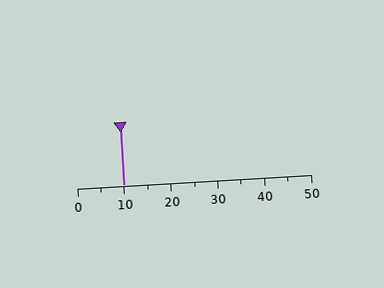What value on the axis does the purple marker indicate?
The marker indicates approximately 10.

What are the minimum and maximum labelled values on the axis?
The axis runs from 0 to 50.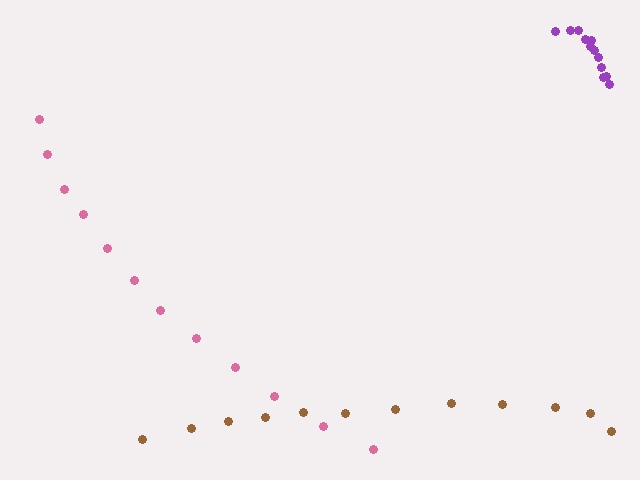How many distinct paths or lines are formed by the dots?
There are 3 distinct paths.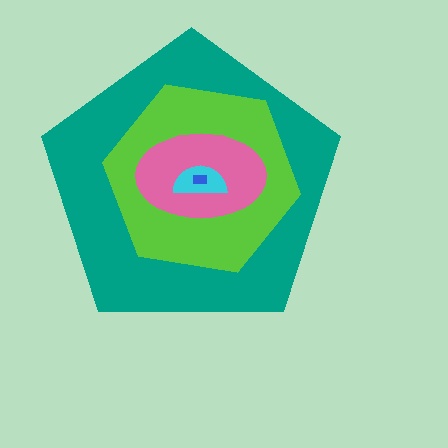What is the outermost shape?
The teal pentagon.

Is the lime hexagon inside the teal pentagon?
Yes.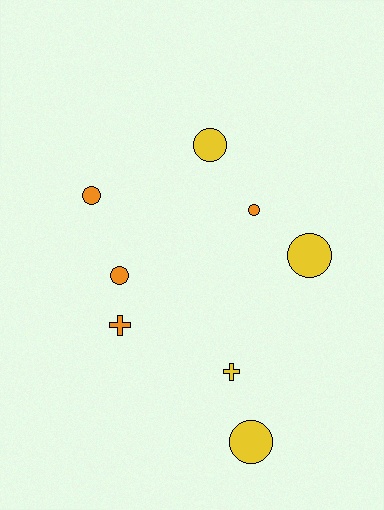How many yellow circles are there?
There are 3 yellow circles.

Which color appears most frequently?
Yellow, with 4 objects.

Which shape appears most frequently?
Circle, with 6 objects.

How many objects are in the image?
There are 8 objects.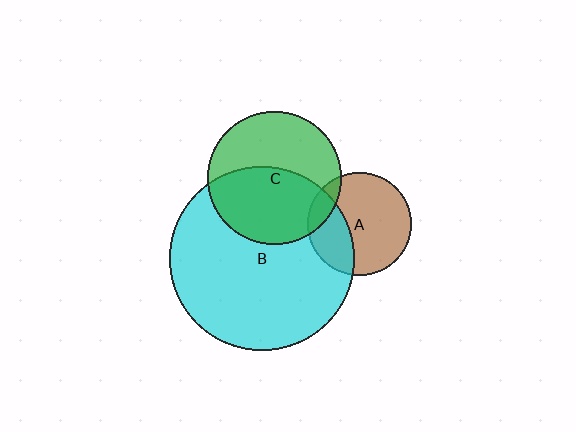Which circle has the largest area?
Circle B (cyan).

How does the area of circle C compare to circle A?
Approximately 1.7 times.